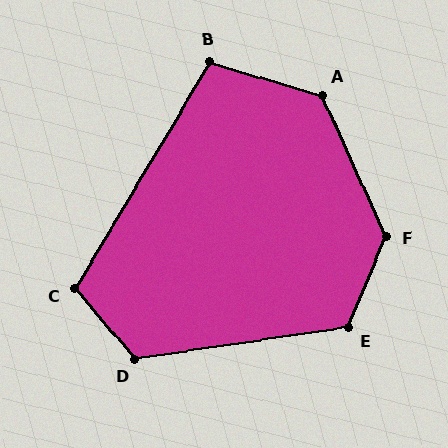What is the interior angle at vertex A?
Approximately 130 degrees (obtuse).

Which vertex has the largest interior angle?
F, at approximately 134 degrees.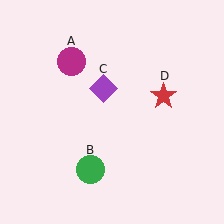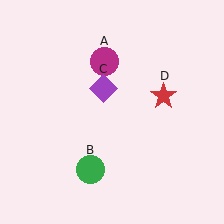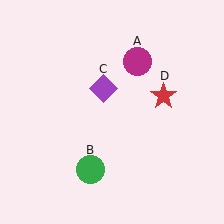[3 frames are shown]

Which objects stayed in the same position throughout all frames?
Green circle (object B) and purple diamond (object C) and red star (object D) remained stationary.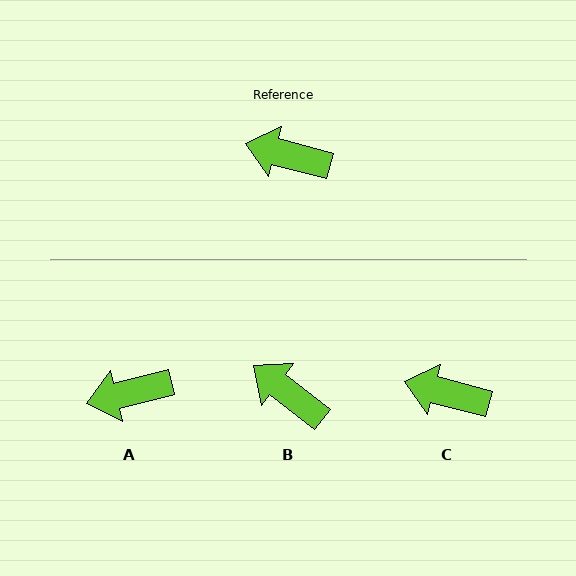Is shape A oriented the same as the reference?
No, it is off by about 29 degrees.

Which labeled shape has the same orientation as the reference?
C.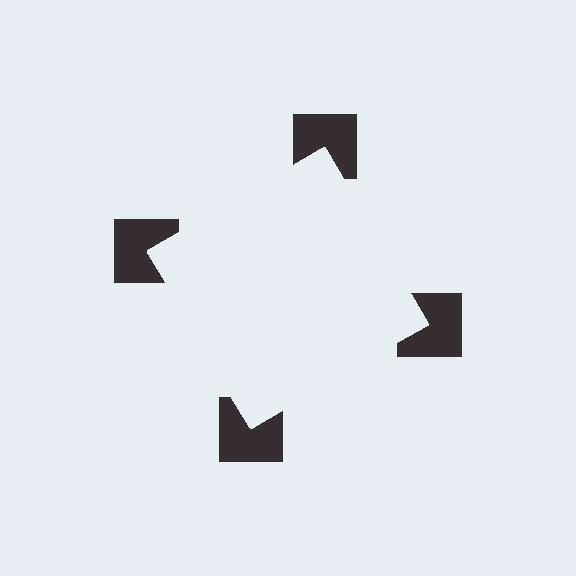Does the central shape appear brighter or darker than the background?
It typically appears slightly brighter than the background, even though no actual brightness change is drawn.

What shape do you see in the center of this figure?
An illusory square — its edges are inferred from the aligned wedge cuts in the notched squares, not physically drawn.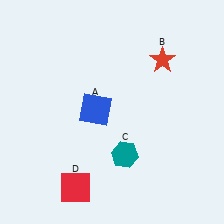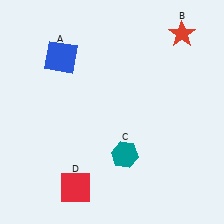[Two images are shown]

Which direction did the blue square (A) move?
The blue square (A) moved up.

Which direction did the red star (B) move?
The red star (B) moved up.